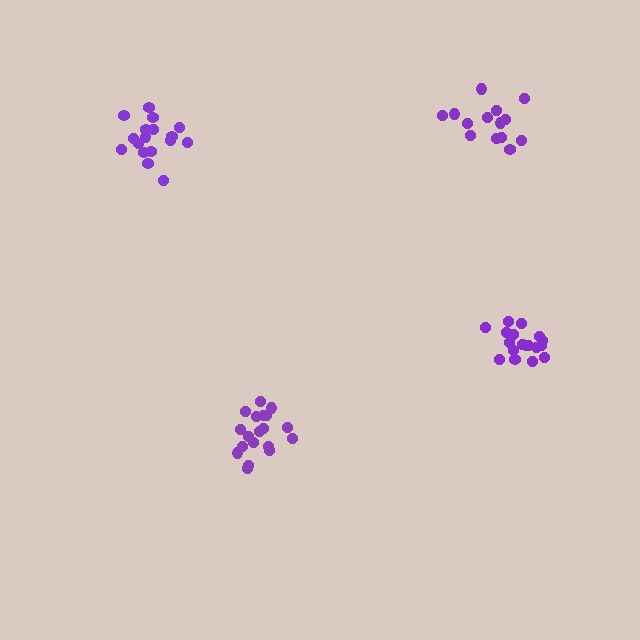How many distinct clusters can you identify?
There are 4 distinct clusters.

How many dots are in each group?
Group 1: 14 dots, Group 2: 19 dots, Group 3: 17 dots, Group 4: 18 dots (68 total).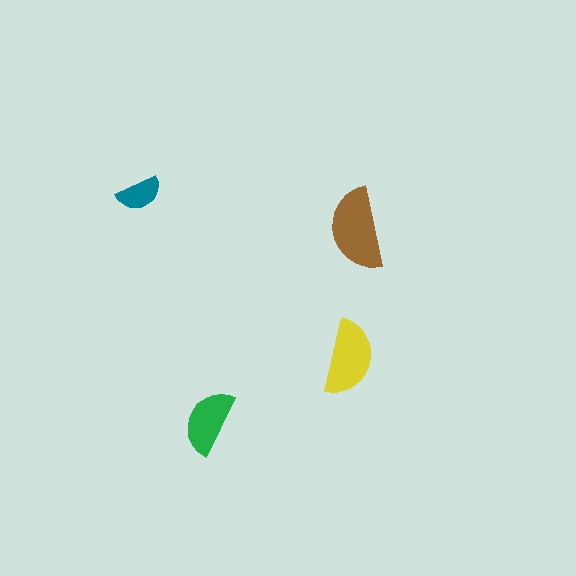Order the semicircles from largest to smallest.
the brown one, the yellow one, the green one, the teal one.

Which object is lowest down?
The green semicircle is bottommost.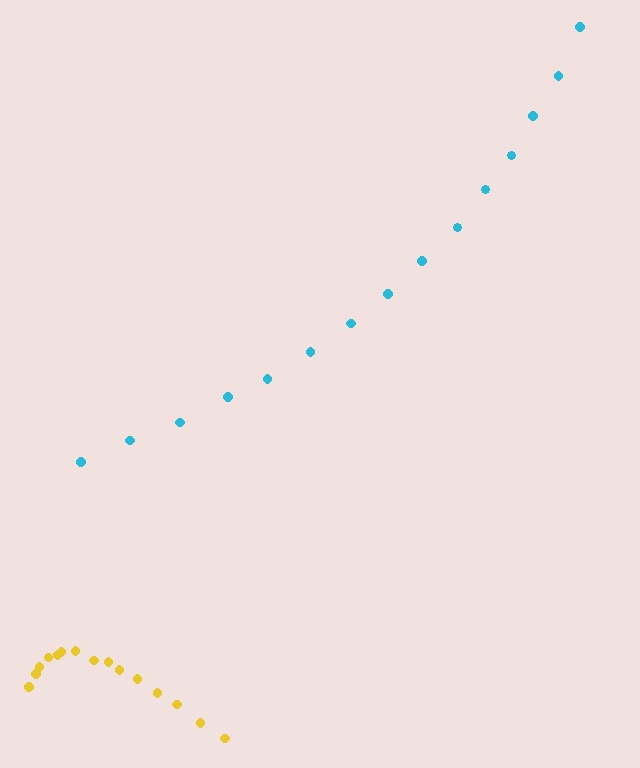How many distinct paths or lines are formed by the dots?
There are 2 distinct paths.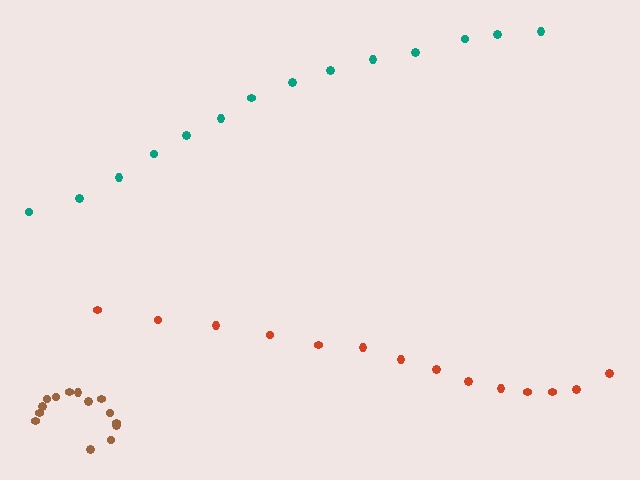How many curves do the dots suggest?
There are 3 distinct paths.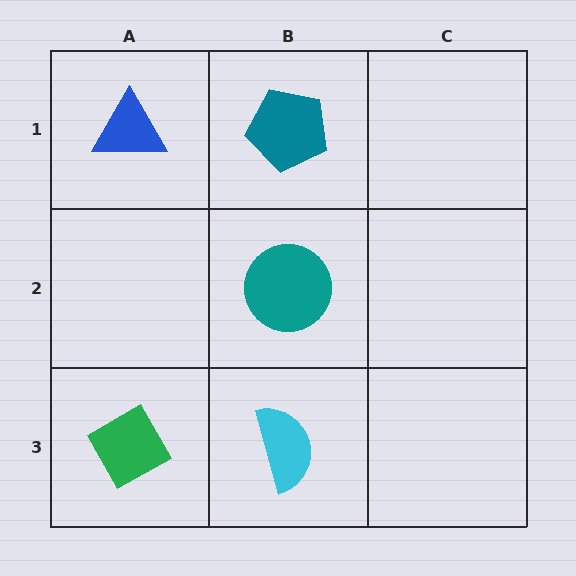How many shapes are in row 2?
1 shape.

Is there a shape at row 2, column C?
No, that cell is empty.